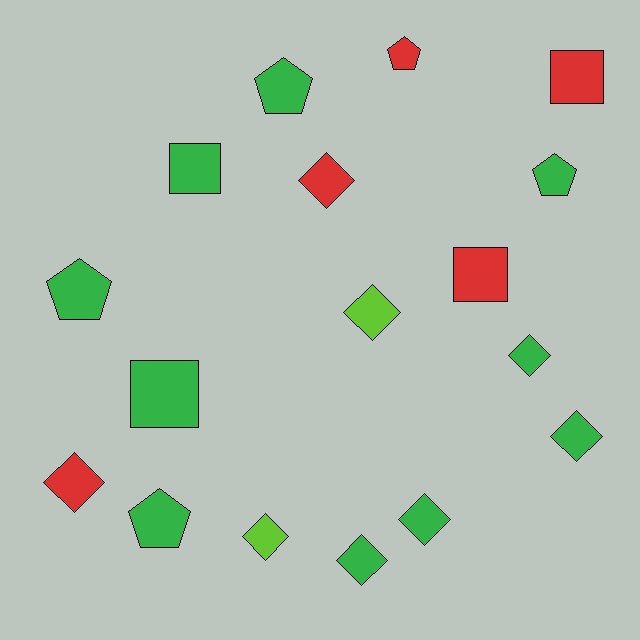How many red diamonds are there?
There are 2 red diamonds.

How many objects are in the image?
There are 17 objects.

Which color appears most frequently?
Green, with 10 objects.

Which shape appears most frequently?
Diamond, with 8 objects.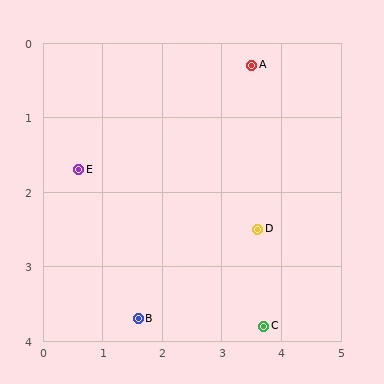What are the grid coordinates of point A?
Point A is at approximately (3.5, 0.3).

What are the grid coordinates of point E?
Point E is at approximately (0.6, 1.7).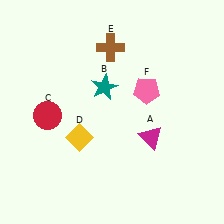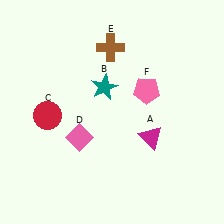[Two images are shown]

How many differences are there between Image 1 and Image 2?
There is 1 difference between the two images.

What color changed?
The diamond (D) changed from yellow in Image 1 to pink in Image 2.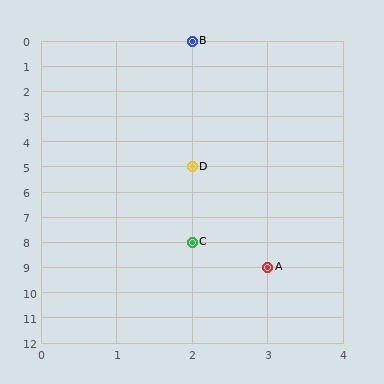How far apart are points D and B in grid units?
Points D and B are 5 rows apart.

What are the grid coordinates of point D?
Point D is at grid coordinates (2, 5).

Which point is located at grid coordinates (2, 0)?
Point B is at (2, 0).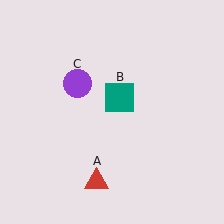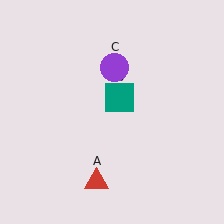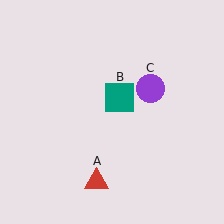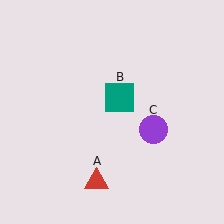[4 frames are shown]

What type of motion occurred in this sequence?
The purple circle (object C) rotated clockwise around the center of the scene.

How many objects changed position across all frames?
1 object changed position: purple circle (object C).